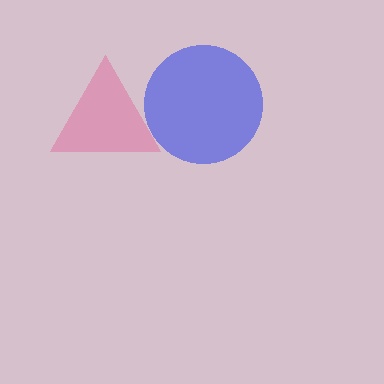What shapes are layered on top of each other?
The layered shapes are: a blue circle, a pink triangle.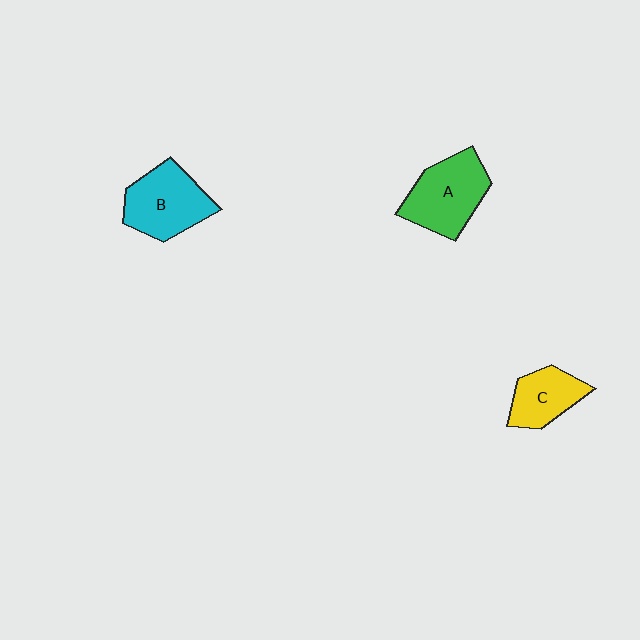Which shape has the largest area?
Shape A (green).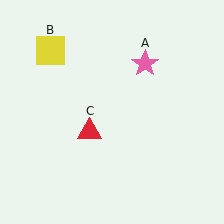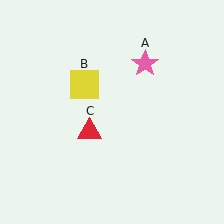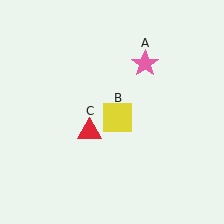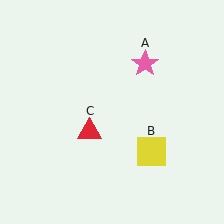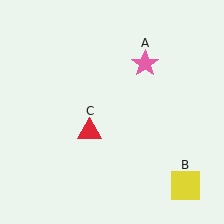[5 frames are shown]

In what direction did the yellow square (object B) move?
The yellow square (object B) moved down and to the right.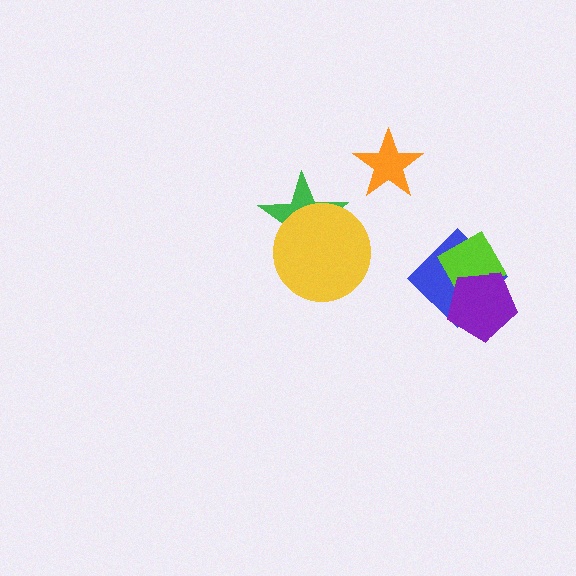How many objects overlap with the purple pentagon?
2 objects overlap with the purple pentagon.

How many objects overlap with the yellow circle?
1 object overlaps with the yellow circle.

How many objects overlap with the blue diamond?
2 objects overlap with the blue diamond.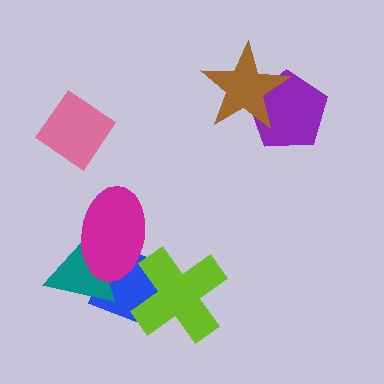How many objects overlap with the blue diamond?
3 objects overlap with the blue diamond.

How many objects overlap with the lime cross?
1 object overlaps with the lime cross.